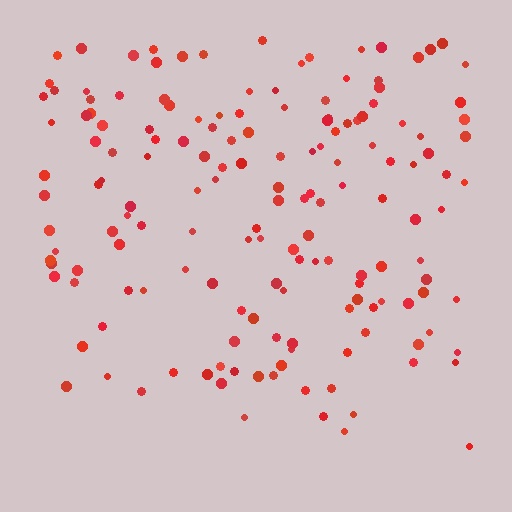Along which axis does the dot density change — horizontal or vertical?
Vertical.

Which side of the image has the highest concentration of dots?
The top.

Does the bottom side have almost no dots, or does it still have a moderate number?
Still a moderate number, just noticeably fewer than the top.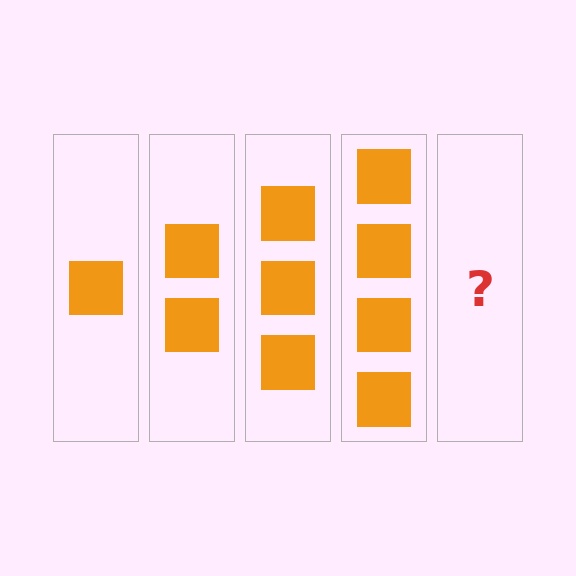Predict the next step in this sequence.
The next step is 5 squares.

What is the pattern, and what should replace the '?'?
The pattern is that each step adds one more square. The '?' should be 5 squares.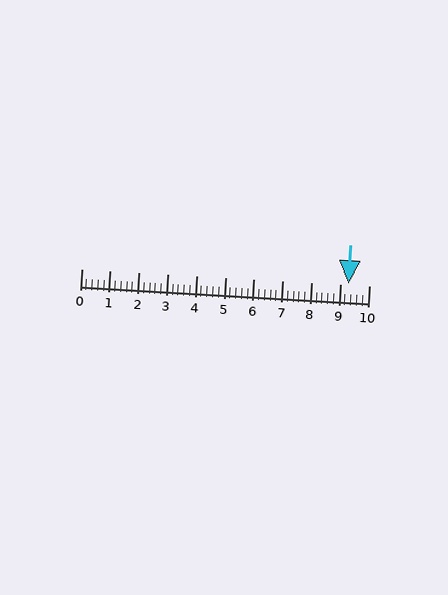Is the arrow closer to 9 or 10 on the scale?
The arrow is closer to 9.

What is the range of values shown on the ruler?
The ruler shows values from 0 to 10.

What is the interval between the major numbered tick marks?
The major tick marks are spaced 1 units apart.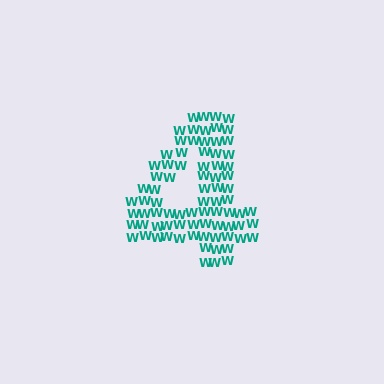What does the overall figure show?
The overall figure shows the digit 4.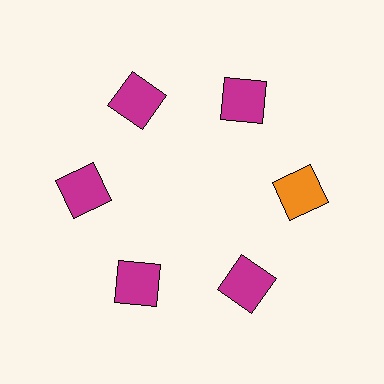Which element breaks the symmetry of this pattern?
The orange square at roughly the 3 o'clock position breaks the symmetry. All other shapes are magenta squares.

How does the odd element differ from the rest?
It has a different color: orange instead of magenta.